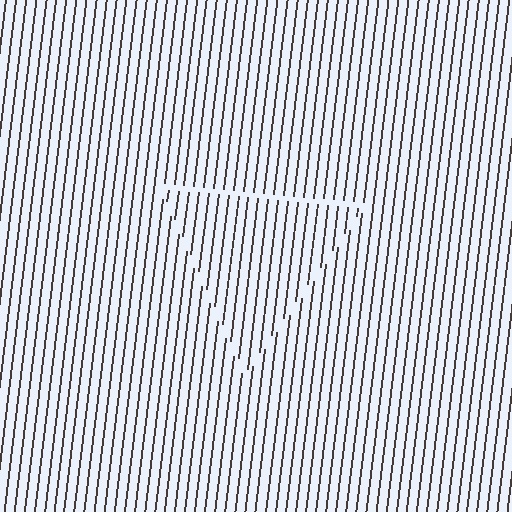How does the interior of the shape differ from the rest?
The interior of the shape contains the same grating, shifted by half a period — the contour is defined by the phase discontinuity where line-ends from the inner and outer gratings abut.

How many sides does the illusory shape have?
3 sides — the line-ends trace a triangle.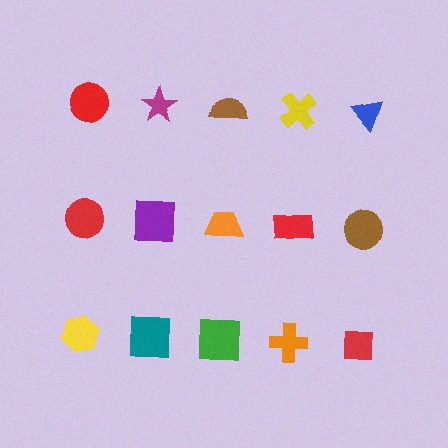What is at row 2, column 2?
A purple square.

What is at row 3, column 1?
A yellow hexagon.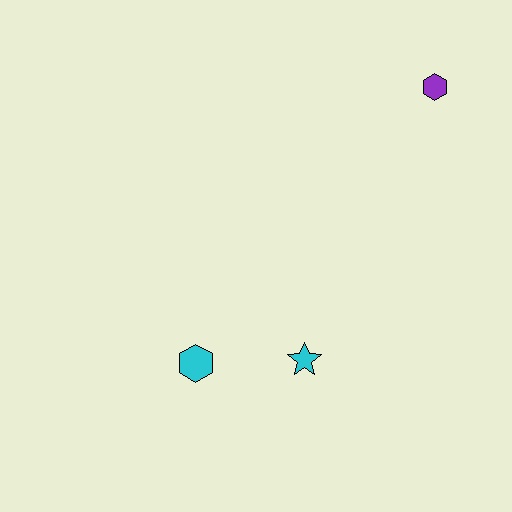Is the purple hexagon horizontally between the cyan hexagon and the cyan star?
No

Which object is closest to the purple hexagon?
The cyan star is closest to the purple hexagon.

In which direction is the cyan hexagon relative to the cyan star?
The cyan hexagon is to the left of the cyan star.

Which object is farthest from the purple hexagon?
The cyan hexagon is farthest from the purple hexagon.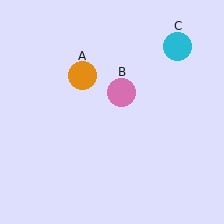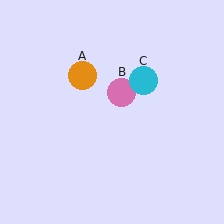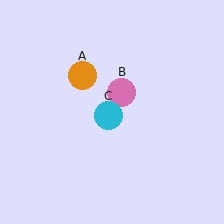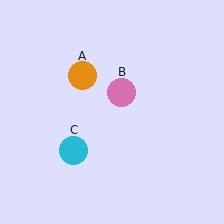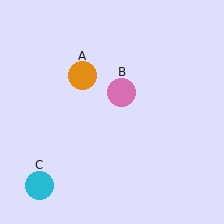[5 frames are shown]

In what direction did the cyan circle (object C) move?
The cyan circle (object C) moved down and to the left.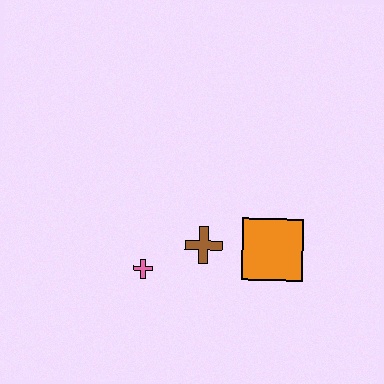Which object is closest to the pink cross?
The brown cross is closest to the pink cross.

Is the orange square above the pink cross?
Yes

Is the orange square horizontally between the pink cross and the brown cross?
No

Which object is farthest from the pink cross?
The orange square is farthest from the pink cross.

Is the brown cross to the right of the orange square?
No